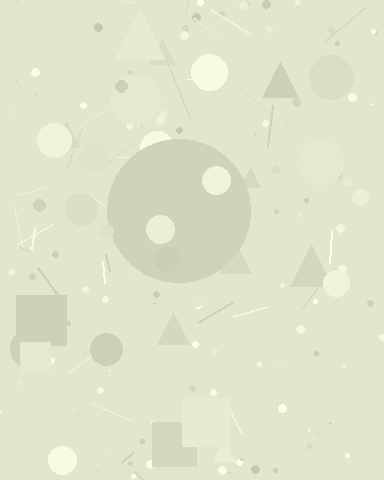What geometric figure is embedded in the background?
A circle is embedded in the background.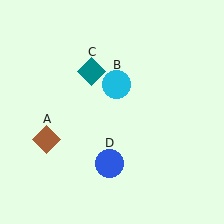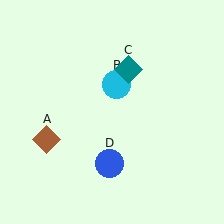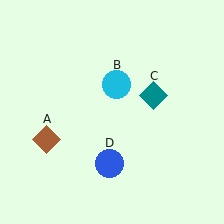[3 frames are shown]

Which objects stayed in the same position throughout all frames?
Brown diamond (object A) and cyan circle (object B) and blue circle (object D) remained stationary.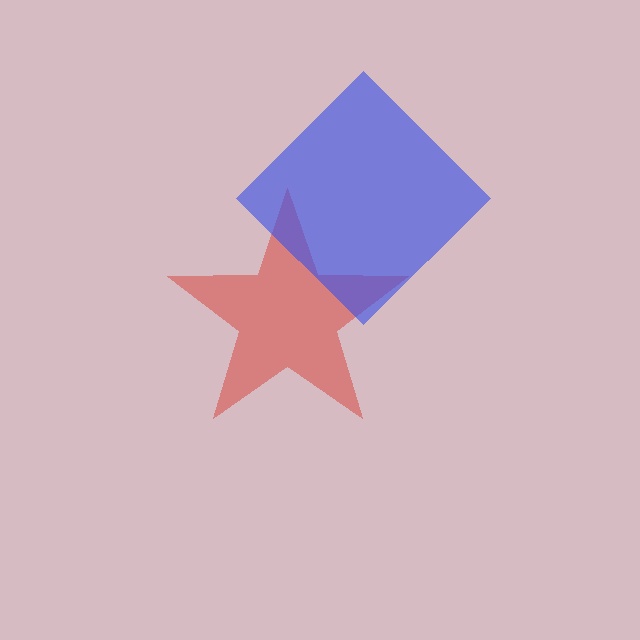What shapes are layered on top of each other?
The layered shapes are: a red star, a blue diamond.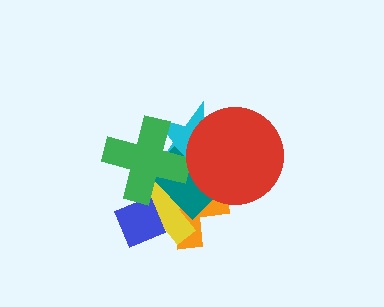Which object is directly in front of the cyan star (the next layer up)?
The yellow cross is directly in front of the cyan star.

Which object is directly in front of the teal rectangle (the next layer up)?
The green cross is directly in front of the teal rectangle.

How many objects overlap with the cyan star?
5 objects overlap with the cyan star.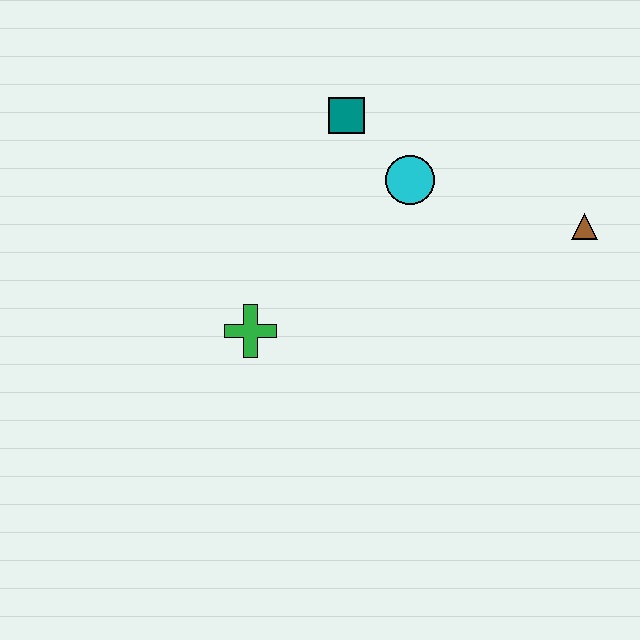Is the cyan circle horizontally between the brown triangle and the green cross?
Yes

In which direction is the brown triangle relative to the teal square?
The brown triangle is to the right of the teal square.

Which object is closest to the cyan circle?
The teal square is closest to the cyan circle.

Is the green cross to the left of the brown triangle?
Yes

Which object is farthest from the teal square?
The brown triangle is farthest from the teal square.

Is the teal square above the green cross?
Yes